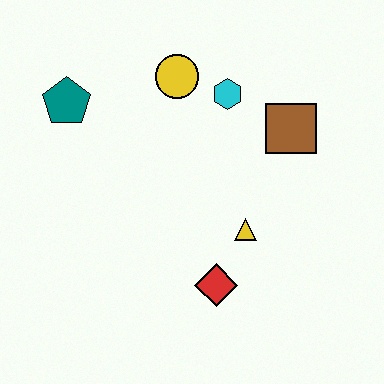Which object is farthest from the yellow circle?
The red diamond is farthest from the yellow circle.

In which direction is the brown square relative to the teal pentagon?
The brown square is to the right of the teal pentagon.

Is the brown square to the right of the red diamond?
Yes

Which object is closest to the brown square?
The cyan hexagon is closest to the brown square.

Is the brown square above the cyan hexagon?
No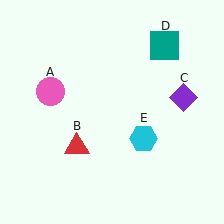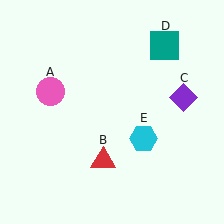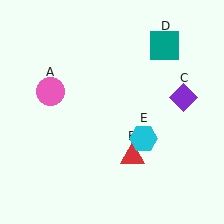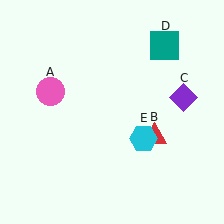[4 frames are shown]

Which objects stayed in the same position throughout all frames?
Pink circle (object A) and purple diamond (object C) and teal square (object D) and cyan hexagon (object E) remained stationary.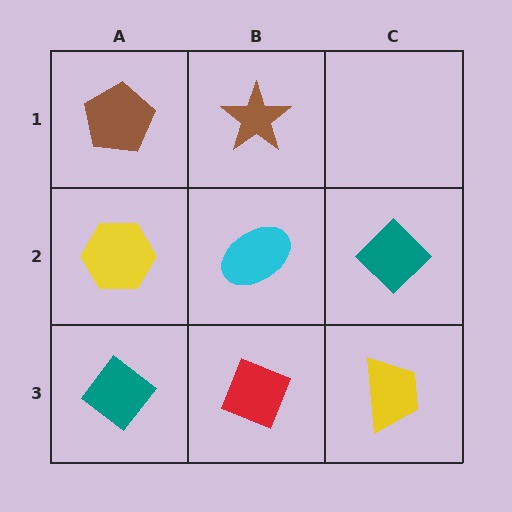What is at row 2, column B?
A cyan ellipse.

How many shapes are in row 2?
3 shapes.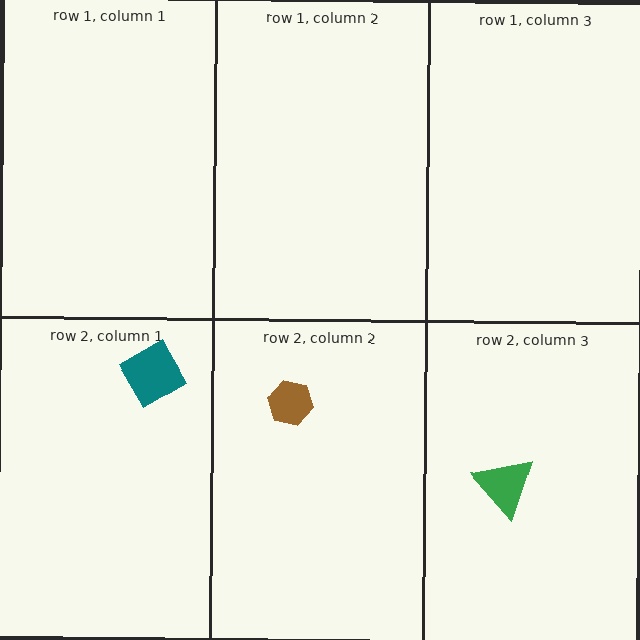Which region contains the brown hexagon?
The row 2, column 2 region.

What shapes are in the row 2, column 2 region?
The brown hexagon.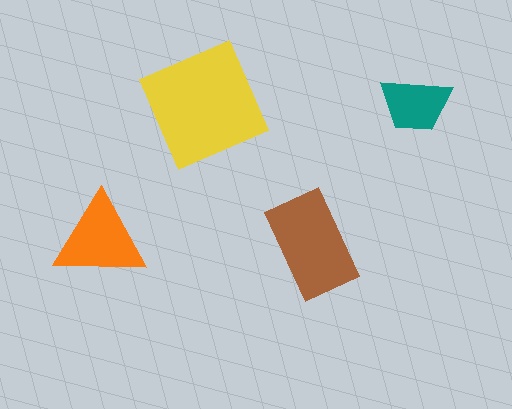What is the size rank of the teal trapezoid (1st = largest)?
4th.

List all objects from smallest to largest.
The teal trapezoid, the orange triangle, the brown rectangle, the yellow square.